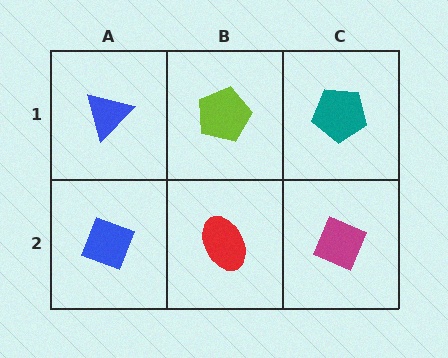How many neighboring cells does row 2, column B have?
3.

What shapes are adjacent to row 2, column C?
A teal pentagon (row 1, column C), a red ellipse (row 2, column B).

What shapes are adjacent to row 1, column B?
A red ellipse (row 2, column B), a blue triangle (row 1, column A), a teal pentagon (row 1, column C).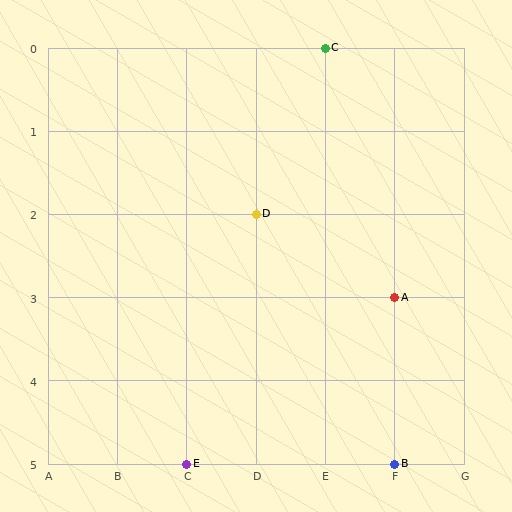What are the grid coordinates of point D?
Point D is at grid coordinates (D, 2).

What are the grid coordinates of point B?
Point B is at grid coordinates (F, 5).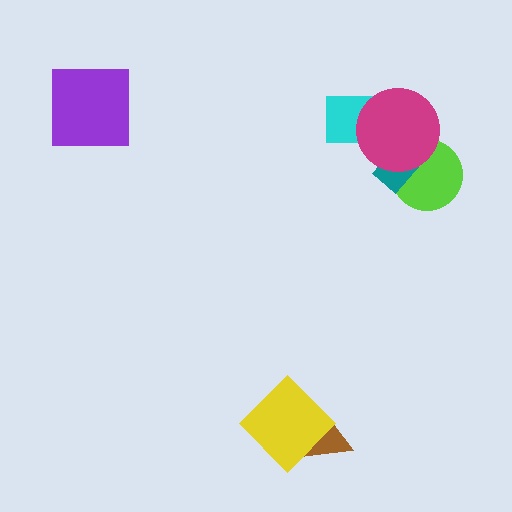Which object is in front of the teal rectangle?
The magenta circle is in front of the teal rectangle.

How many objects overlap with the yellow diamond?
1 object overlaps with the yellow diamond.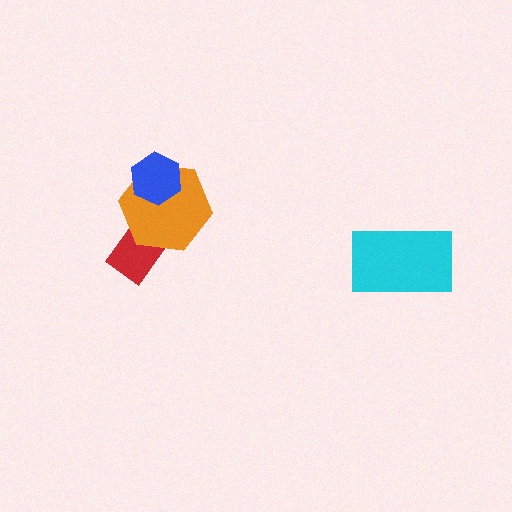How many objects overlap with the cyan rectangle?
0 objects overlap with the cyan rectangle.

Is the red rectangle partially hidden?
Yes, it is partially covered by another shape.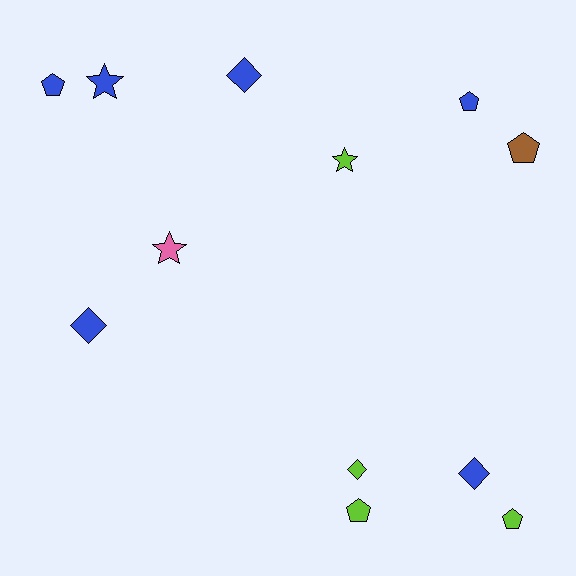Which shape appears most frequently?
Pentagon, with 5 objects.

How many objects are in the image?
There are 12 objects.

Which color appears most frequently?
Blue, with 6 objects.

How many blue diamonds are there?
There are 3 blue diamonds.